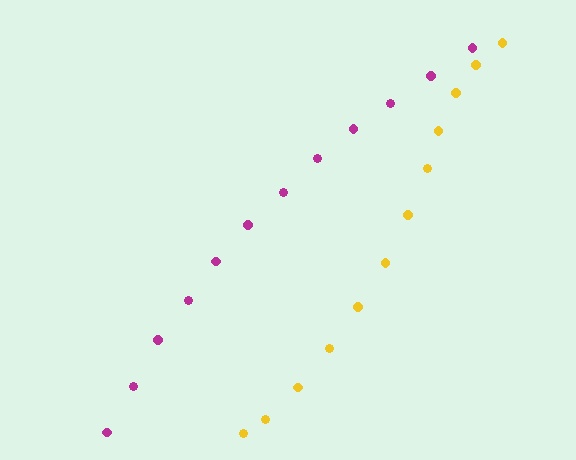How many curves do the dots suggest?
There are 2 distinct paths.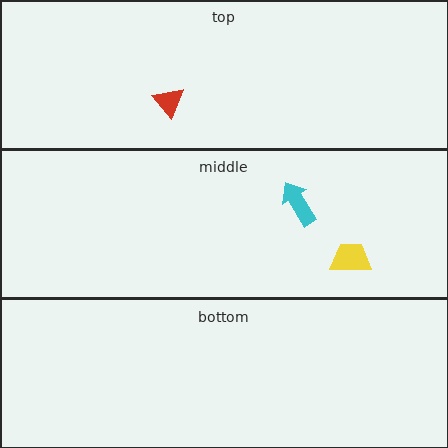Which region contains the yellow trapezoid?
The middle region.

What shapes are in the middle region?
The yellow trapezoid, the cyan arrow.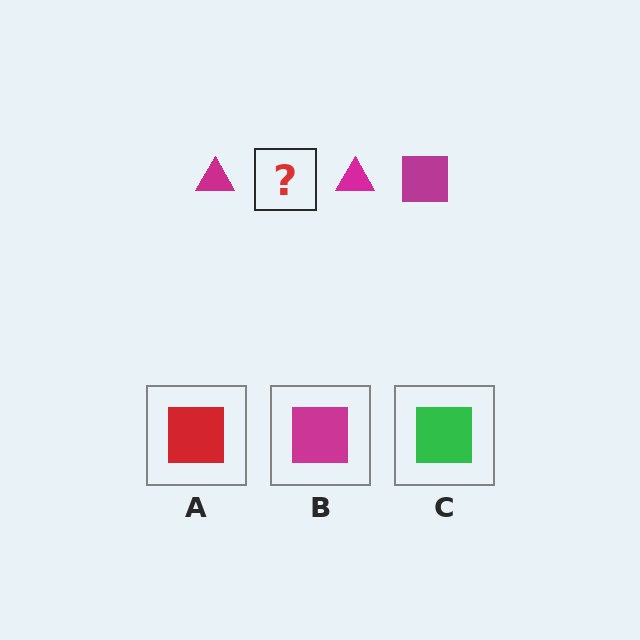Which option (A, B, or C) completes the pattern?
B.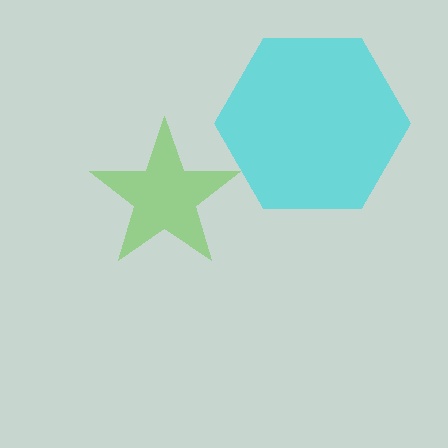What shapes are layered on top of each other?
The layered shapes are: a lime star, a cyan hexagon.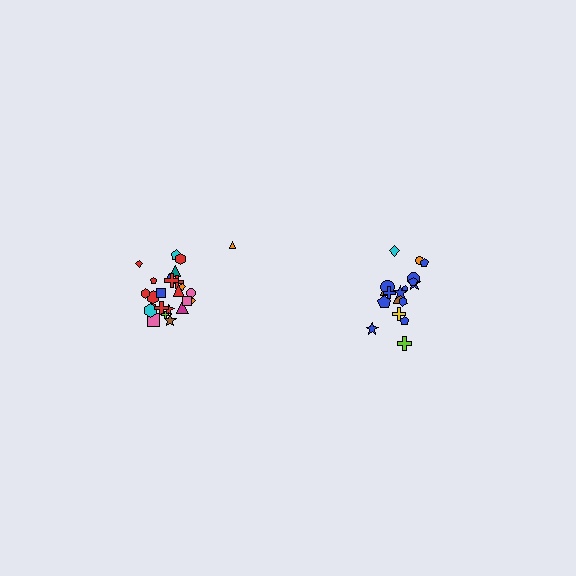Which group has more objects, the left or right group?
The left group.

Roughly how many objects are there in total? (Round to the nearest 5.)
Roughly 45 objects in total.